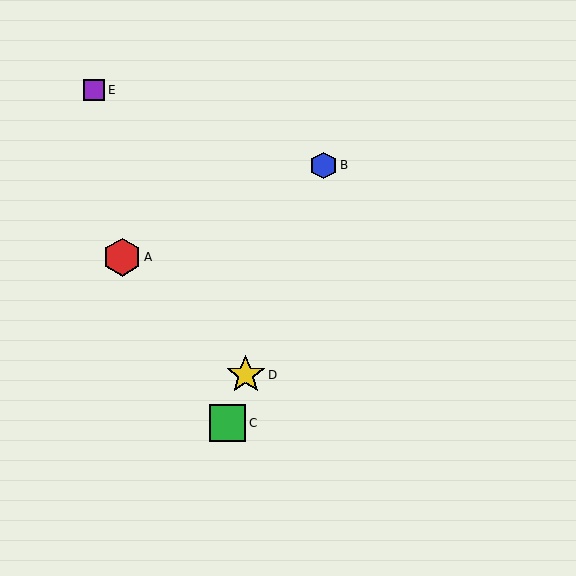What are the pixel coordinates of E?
Object E is at (94, 90).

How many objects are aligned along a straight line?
3 objects (B, C, D) are aligned along a straight line.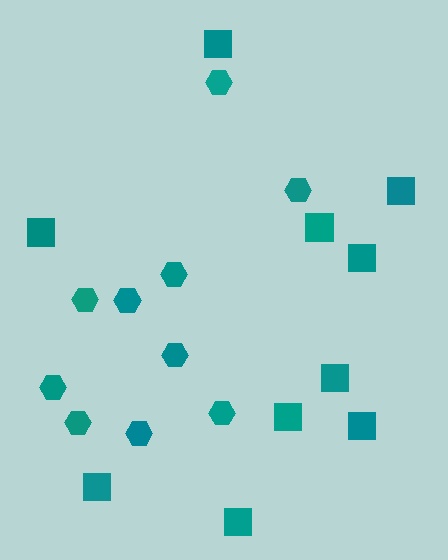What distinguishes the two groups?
There are 2 groups: one group of hexagons (10) and one group of squares (10).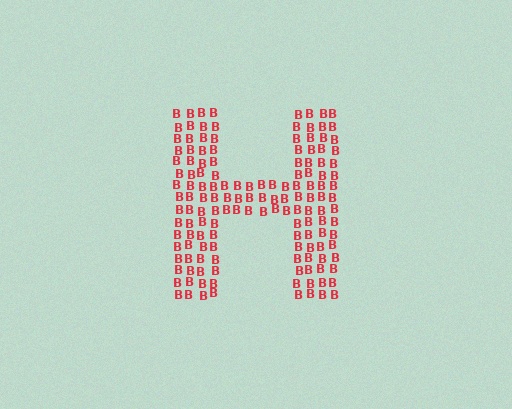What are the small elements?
The small elements are letter B's.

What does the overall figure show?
The overall figure shows the letter H.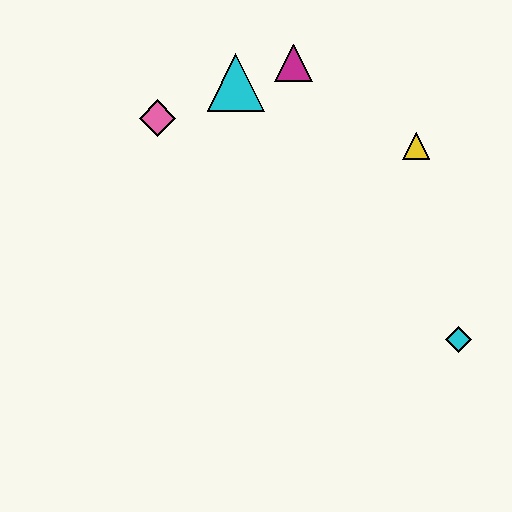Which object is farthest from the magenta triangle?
The cyan diamond is farthest from the magenta triangle.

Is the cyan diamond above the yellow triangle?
No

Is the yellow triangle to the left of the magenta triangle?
No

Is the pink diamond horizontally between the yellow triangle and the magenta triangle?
No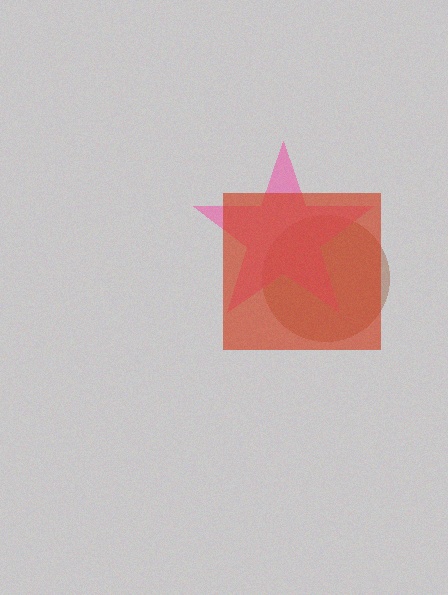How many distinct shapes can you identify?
There are 3 distinct shapes: a brown circle, a pink star, a red square.